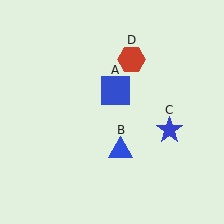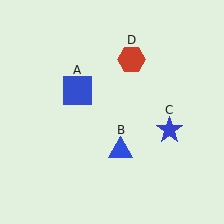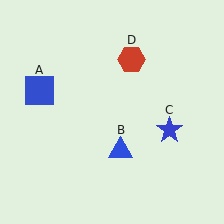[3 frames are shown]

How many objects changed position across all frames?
1 object changed position: blue square (object A).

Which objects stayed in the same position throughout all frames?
Blue triangle (object B) and blue star (object C) and red hexagon (object D) remained stationary.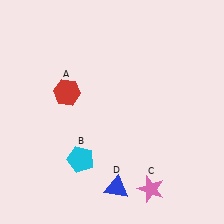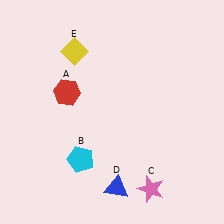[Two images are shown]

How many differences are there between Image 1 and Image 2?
There is 1 difference between the two images.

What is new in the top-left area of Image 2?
A yellow diamond (E) was added in the top-left area of Image 2.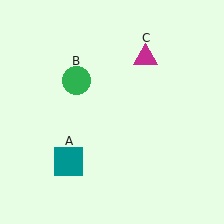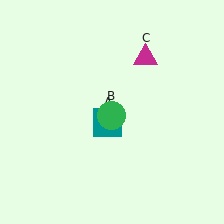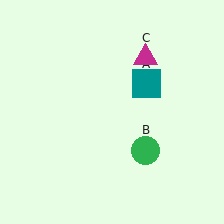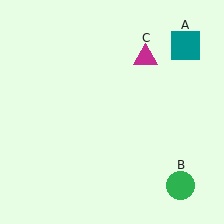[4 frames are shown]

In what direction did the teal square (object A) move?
The teal square (object A) moved up and to the right.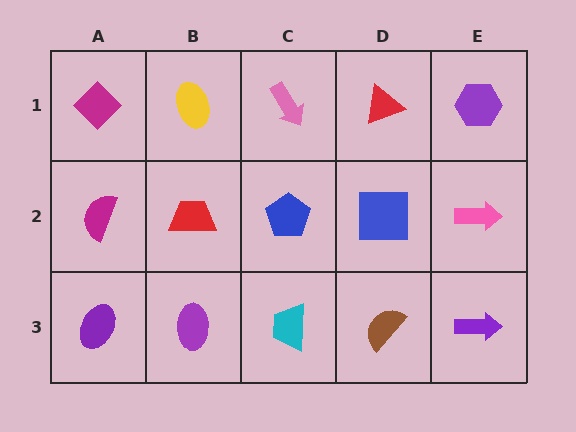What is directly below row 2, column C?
A cyan trapezoid.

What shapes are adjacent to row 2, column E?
A purple hexagon (row 1, column E), a purple arrow (row 3, column E), a blue square (row 2, column D).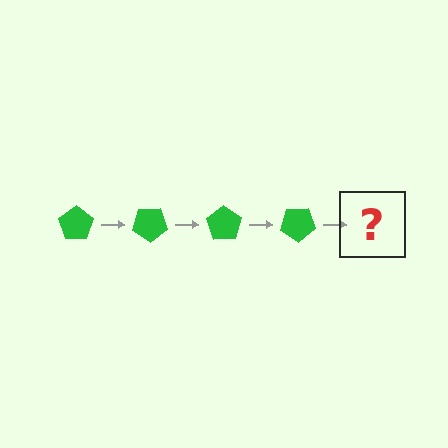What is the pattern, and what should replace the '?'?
The pattern is that the pentagon rotates 35 degrees each step. The '?' should be a green pentagon rotated 140 degrees.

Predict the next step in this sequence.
The next step is a green pentagon rotated 140 degrees.